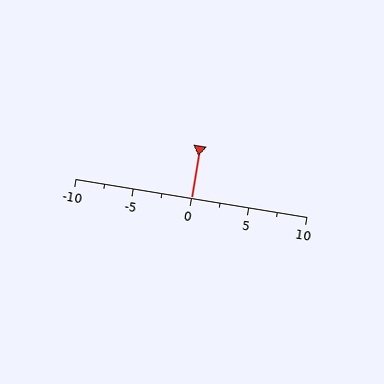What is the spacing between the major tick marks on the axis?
The major ticks are spaced 5 apart.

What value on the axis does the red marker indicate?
The marker indicates approximately 0.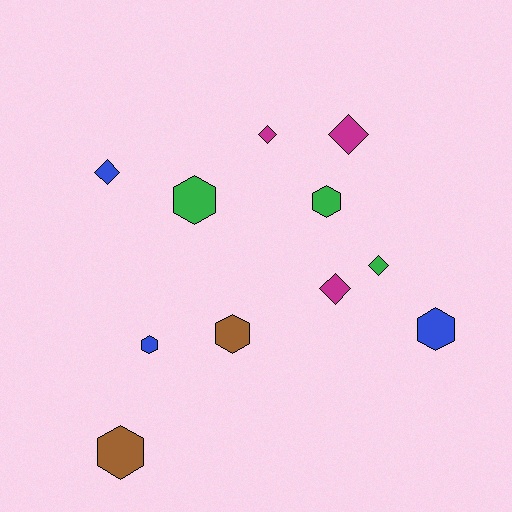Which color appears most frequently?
Green, with 3 objects.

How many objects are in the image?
There are 11 objects.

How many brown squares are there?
There are no brown squares.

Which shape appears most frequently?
Hexagon, with 6 objects.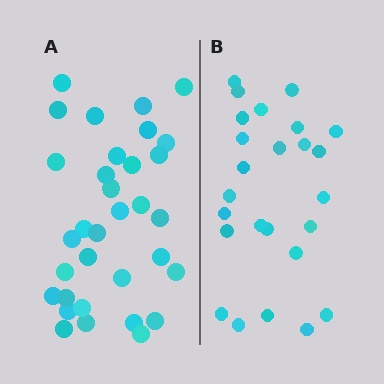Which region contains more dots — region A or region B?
Region A (the left region) has more dots.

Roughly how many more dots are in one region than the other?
Region A has roughly 8 or so more dots than region B.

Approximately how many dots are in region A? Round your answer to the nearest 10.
About 30 dots. (The exact count is 33, which rounds to 30.)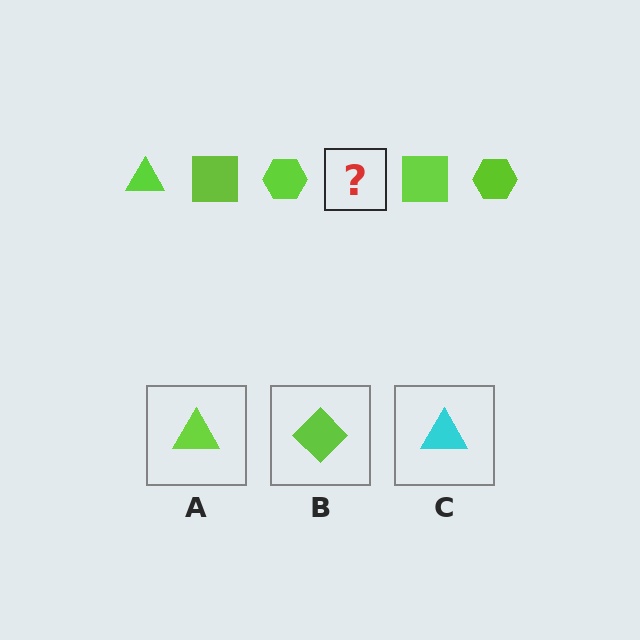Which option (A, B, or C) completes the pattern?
A.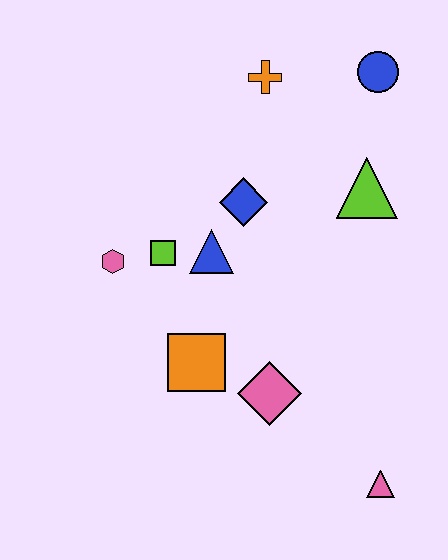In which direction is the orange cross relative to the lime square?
The orange cross is above the lime square.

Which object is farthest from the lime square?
The pink triangle is farthest from the lime square.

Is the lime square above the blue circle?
No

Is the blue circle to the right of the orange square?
Yes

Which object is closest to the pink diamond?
The orange square is closest to the pink diamond.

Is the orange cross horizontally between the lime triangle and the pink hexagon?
Yes